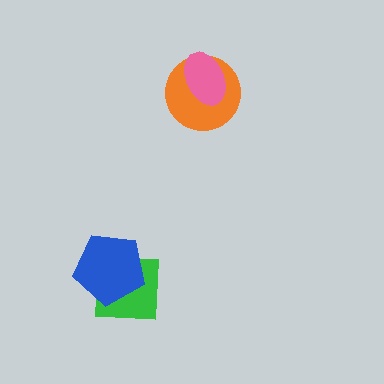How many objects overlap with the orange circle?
1 object overlaps with the orange circle.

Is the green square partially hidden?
Yes, it is partially covered by another shape.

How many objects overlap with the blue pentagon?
1 object overlaps with the blue pentagon.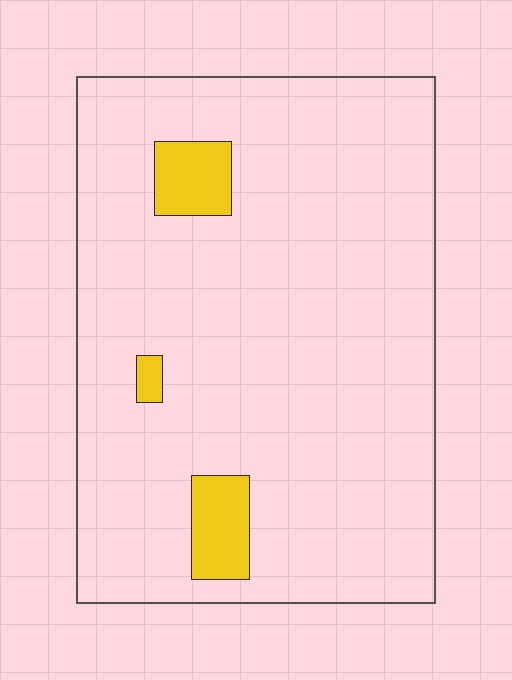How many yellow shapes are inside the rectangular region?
3.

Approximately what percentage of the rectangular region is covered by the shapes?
Approximately 5%.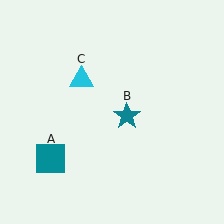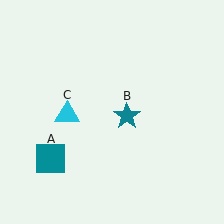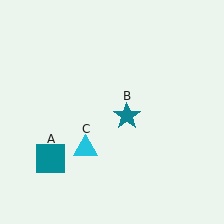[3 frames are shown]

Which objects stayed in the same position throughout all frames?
Teal square (object A) and teal star (object B) remained stationary.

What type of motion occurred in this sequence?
The cyan triangle (object C) rotated counterclockwise around the center of the scene.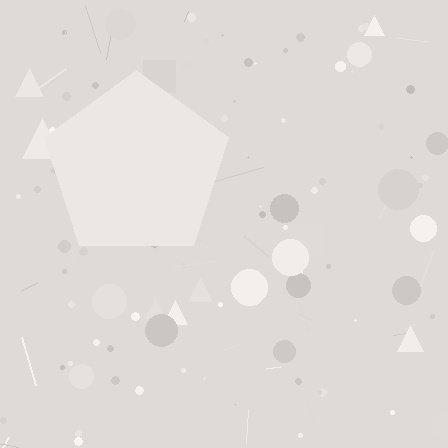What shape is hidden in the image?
A pentagon is hidden in the image.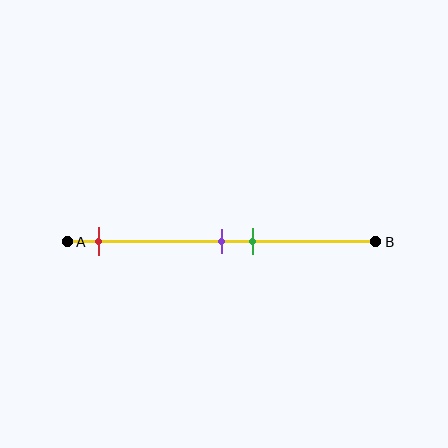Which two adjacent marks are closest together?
The purple and green marks are the closest adjacent pair.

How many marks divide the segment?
There are 3 marks dividing the segment.